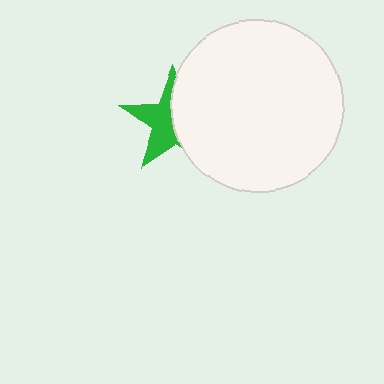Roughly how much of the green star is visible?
About half of it is visible (roughly 50%).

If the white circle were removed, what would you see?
You would see the complete green star.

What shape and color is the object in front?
The object in front is a white circle.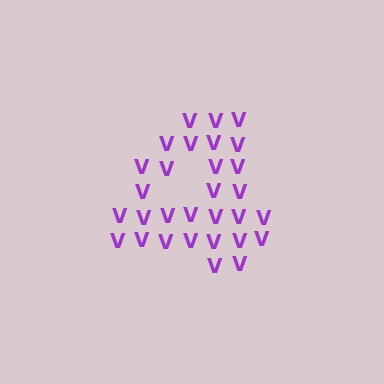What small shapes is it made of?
It is made of small letter V's.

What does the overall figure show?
The overall figure shows the digit 4.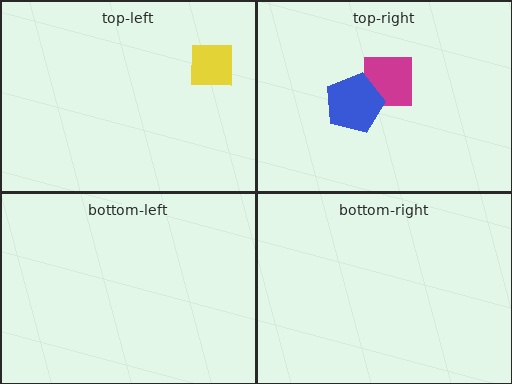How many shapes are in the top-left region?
1.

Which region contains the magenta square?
The top-right region.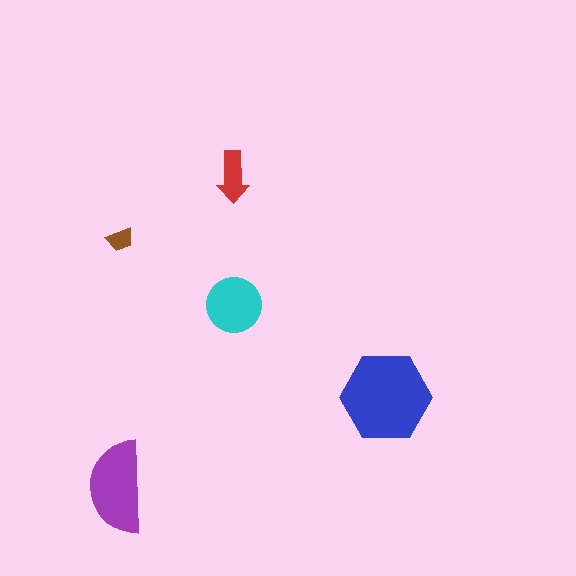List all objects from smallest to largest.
The brown trapezoid, the red arrow, the cyan circle, the purple semicircle, the blue hexagon.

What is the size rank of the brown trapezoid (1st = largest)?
5th.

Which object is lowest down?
The purple semicircle is bottommost.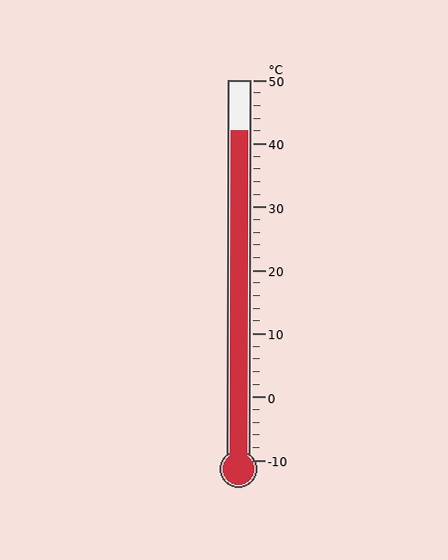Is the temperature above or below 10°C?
The temperature is above 10°C.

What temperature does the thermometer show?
The thermometer shows approximately 42°C.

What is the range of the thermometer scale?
The thermometer scale ranges from -10°C to 50°C.